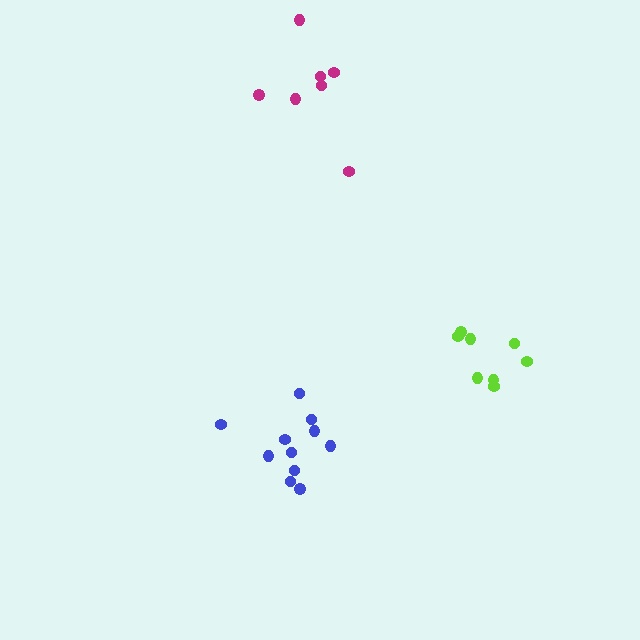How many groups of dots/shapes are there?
There are 3 groups.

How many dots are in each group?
Group 1: 7 dots, Group 2: 11 dots, Group 3: 8 dots (26 total).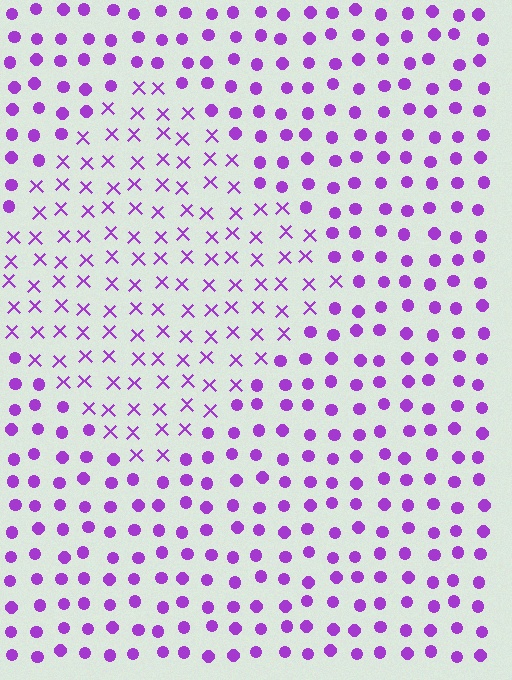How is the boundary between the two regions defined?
The boundary is defined by a change in element shape: X marks inside vs. circles outside. All elements share the same color and spacing.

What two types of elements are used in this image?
The image uses X marks inside the diamond region and circles outside it.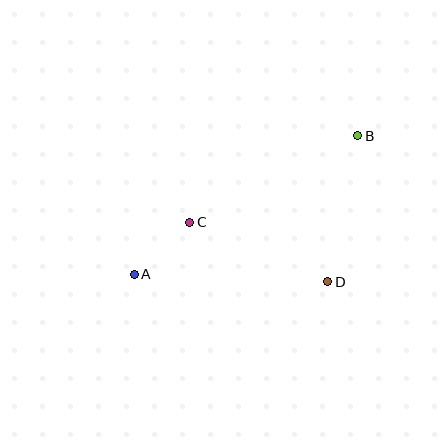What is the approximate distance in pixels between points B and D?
The distance between B and D is approximately 149 pixels.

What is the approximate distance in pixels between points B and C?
The distance between B and C is approximately 189 pixels.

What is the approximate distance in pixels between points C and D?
The distance between C and D is approximately 150 pixels.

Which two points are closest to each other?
Points A and C are closest to each other.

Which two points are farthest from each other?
Points A and B are farthest from each other.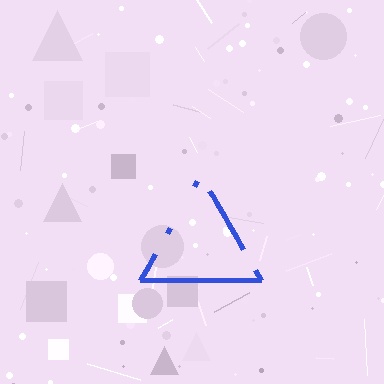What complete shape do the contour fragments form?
The contour fragments form a triangle.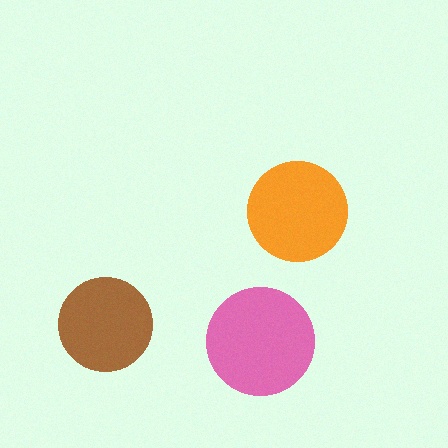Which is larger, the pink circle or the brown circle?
The pink one.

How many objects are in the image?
There are 3 objects in the image.